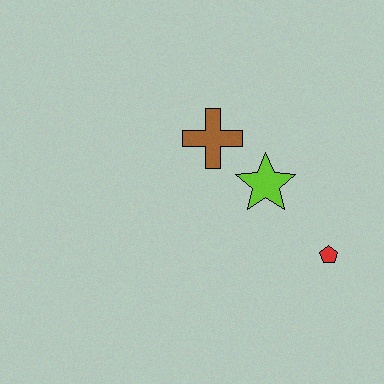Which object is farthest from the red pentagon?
The brown cross is farthest from the red pentagon.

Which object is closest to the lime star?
The brown cross is closest to the lime star.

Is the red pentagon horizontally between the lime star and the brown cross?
No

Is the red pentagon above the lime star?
No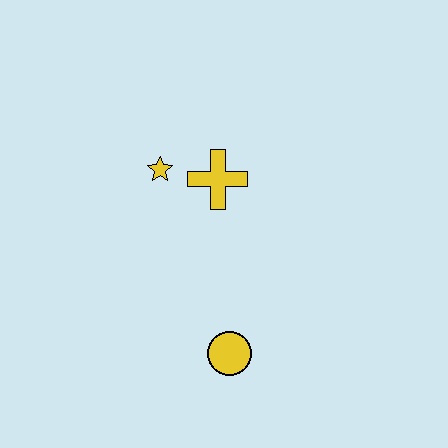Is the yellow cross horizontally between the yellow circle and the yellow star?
Yes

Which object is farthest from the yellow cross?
The yellow circle is farthest from the yellow cross.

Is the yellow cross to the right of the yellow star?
Yes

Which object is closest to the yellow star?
The yellow cross is closest to the yellow star.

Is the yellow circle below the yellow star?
Yes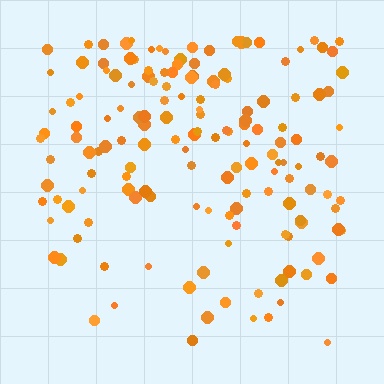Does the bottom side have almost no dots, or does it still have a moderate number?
Still a moderate number, just noticeably fewer than the top.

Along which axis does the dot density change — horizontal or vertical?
Vertical.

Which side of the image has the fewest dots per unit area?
The bottom.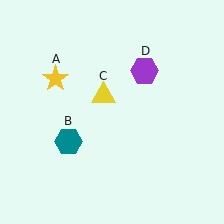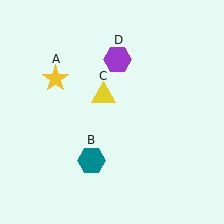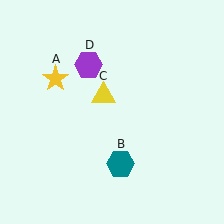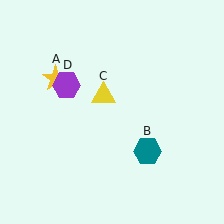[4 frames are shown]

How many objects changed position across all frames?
2 objects changed position: teal hexagon (object B), purple hexagon (object D).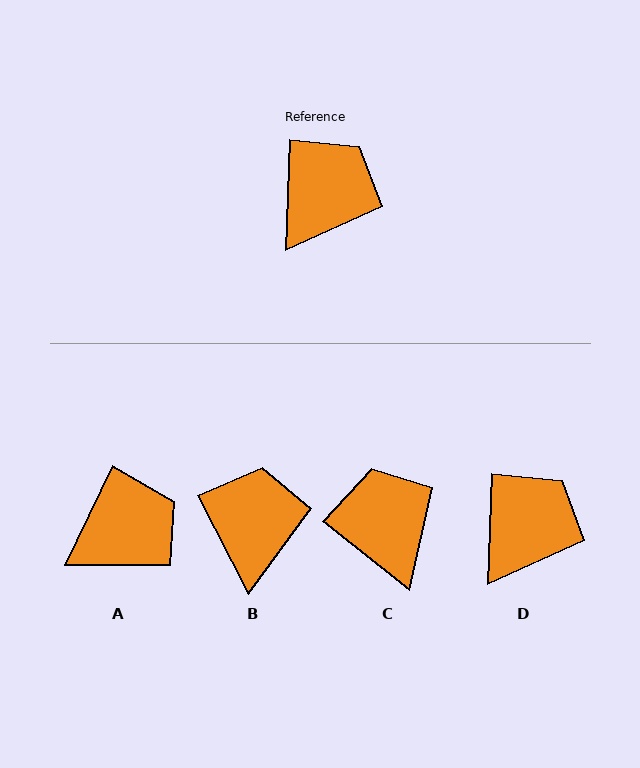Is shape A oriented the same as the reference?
No, it is off by about 24 degrees.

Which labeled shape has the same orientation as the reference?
D.